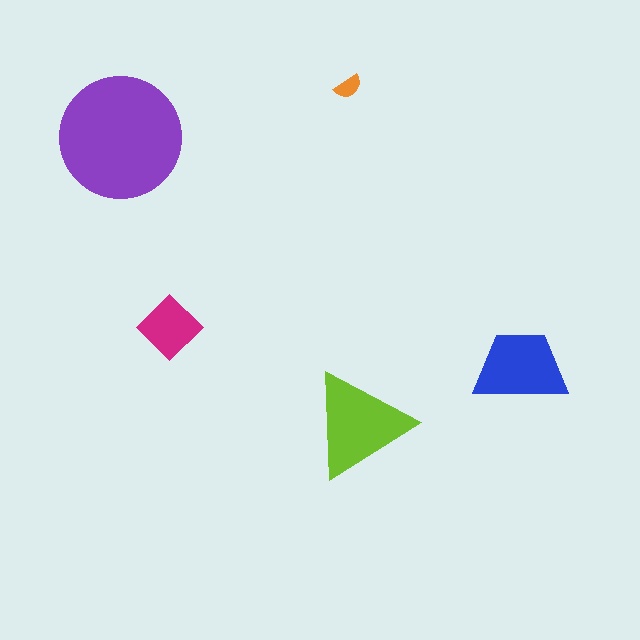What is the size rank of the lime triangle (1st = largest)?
2nd.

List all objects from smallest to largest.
The orange semicircle, the magenta diamond, the blue trapezoid, the lime triangle, the purple circle.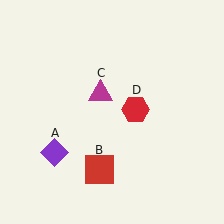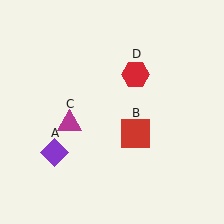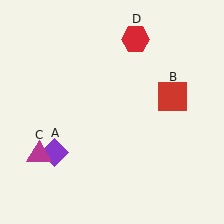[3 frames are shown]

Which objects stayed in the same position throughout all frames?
Purple diamond (object A) remained stationary.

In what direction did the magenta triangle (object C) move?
The magenta triangle (object C) moved down and to the left.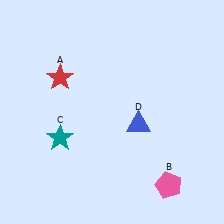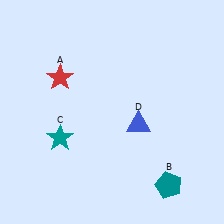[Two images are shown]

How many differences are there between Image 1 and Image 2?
There is 1 difference between the two images.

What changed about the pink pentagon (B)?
In Image 1, B is pink. In Image 2, it changed to teal.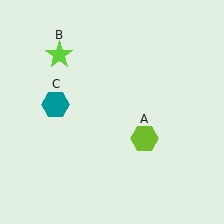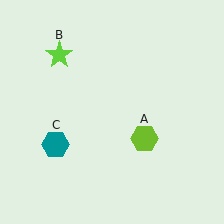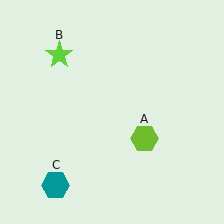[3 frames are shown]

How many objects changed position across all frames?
1 object changed position: teal hexagon (object C).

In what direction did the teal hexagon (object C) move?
The teal hexagon (object C) moved down.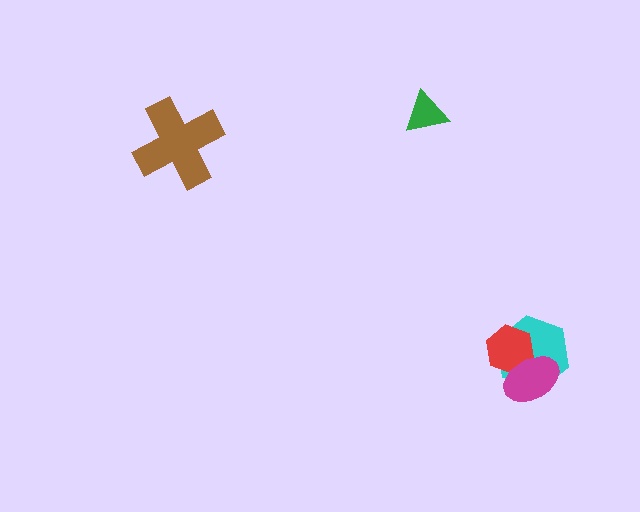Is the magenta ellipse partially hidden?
No, no other shape covers it.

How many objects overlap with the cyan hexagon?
2 objects overlap with the cyan hexagon.